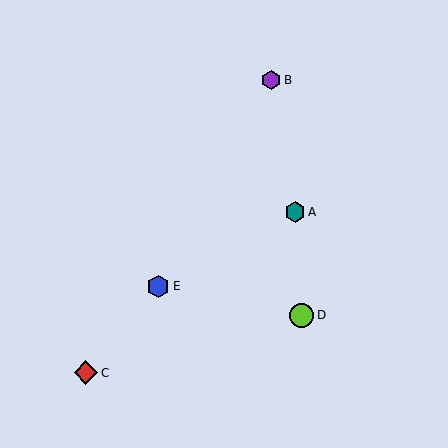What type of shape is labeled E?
Shape E is a blue hexagon.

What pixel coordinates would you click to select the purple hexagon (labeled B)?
Click at (271, 80) to select the purple hexagon B.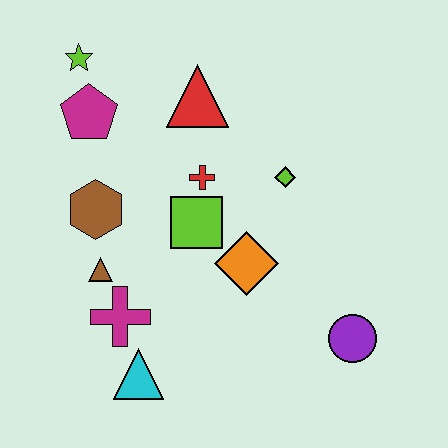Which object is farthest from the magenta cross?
The lime star is farthest from the magenta cross.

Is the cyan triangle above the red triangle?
No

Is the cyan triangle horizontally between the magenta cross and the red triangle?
Yes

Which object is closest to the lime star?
The magenta pentagon is closest to the lime star.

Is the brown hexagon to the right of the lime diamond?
No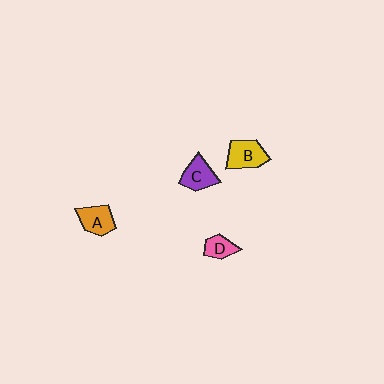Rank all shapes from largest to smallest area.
From largest to smallest: B (yellow), C (purple), A (orange), D (pink).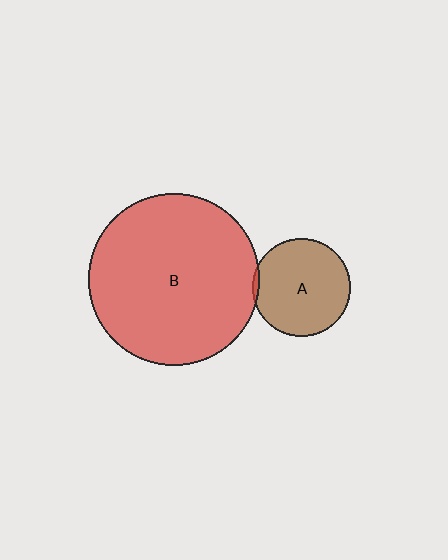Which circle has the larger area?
Circle B (red).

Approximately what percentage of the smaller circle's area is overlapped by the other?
Approximately 5%.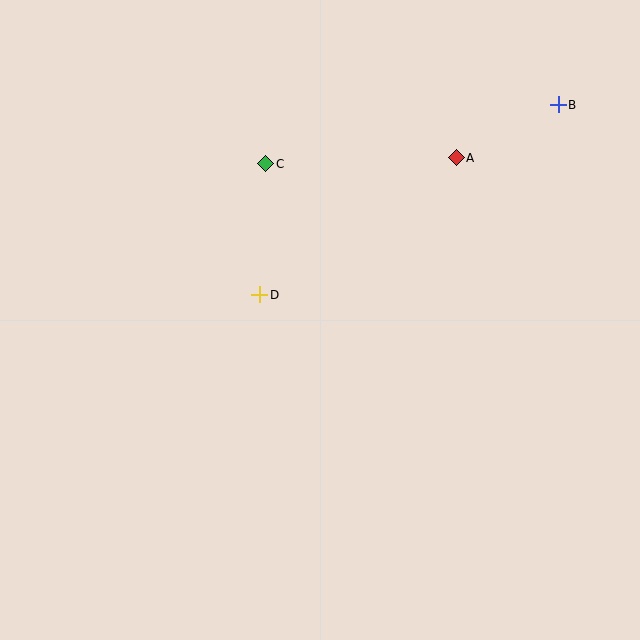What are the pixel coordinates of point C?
Point C is at (266, 164).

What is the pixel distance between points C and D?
The distance between C and D is 131 pixels.